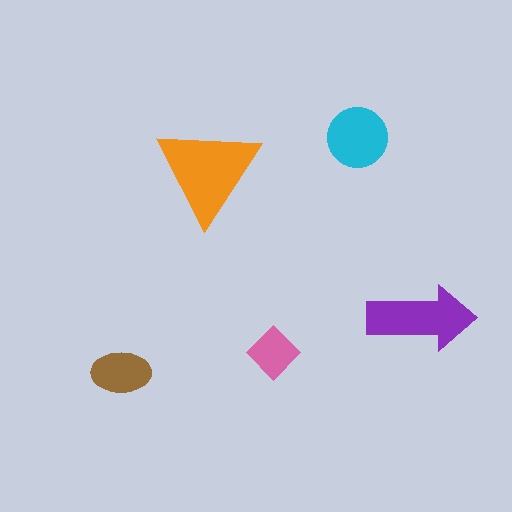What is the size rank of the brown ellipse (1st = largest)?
4th.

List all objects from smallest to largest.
The pink diamond, the brown ellipse, the cyan circle, the purple arrow, the orange triangle.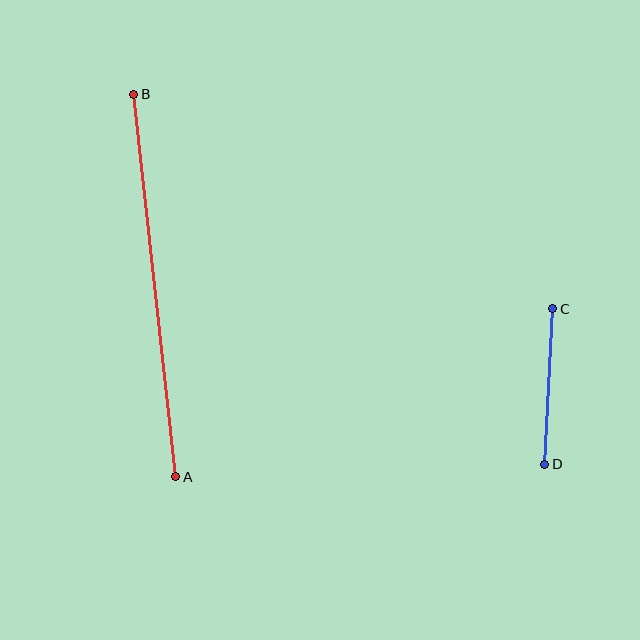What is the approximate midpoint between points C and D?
The midpoint is at approximately (549, 386) pixels.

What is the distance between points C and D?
The distance is approximately 156 pixels.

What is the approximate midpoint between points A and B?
The midpoint is at approximately (155, 285) pixels.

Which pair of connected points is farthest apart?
Points A and B are farthest apart.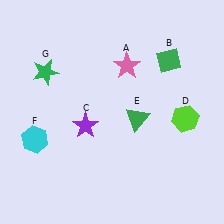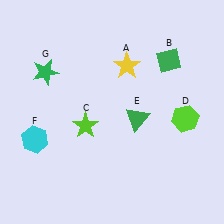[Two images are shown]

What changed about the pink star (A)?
In Image 1, A is pink. In Image 2, it changed to yellow.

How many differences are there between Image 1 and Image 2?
There are 2 differences between the two images.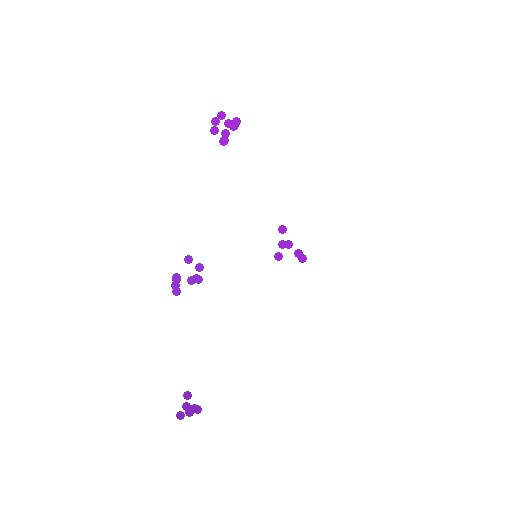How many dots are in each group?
Group 1: 10 dots, Group 2: 6 dots, Group 3: 6 dots, Group 4: 9 dots (31 total).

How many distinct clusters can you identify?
There are 4 distinct clusters.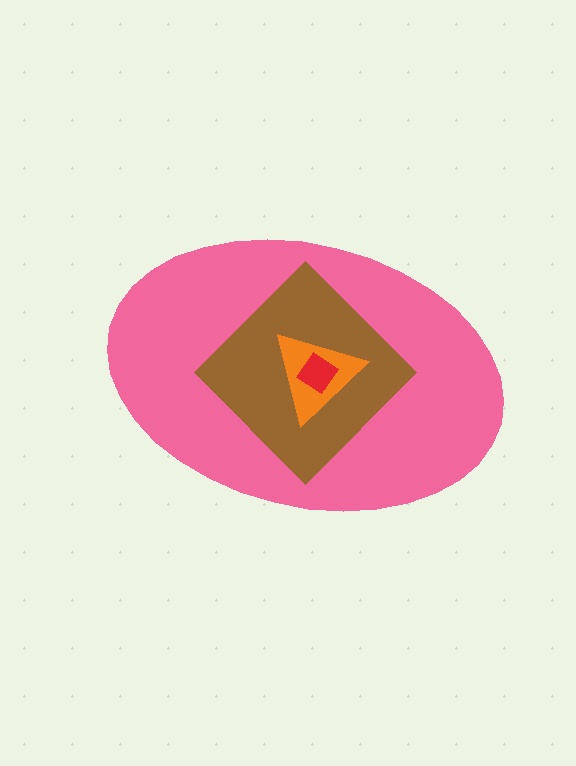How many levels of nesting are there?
4.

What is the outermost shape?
The pink ellipse.